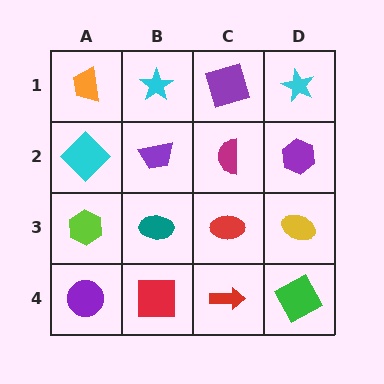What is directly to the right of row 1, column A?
A cyan star.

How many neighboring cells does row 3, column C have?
4.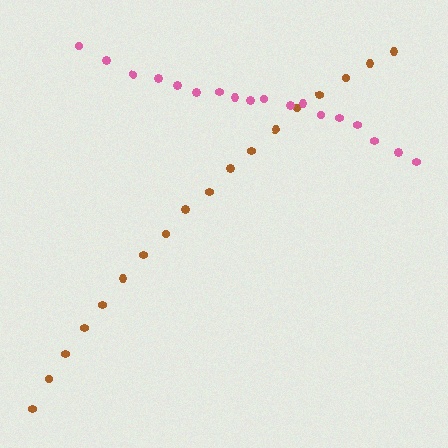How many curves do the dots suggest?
There are 2 distinct paths.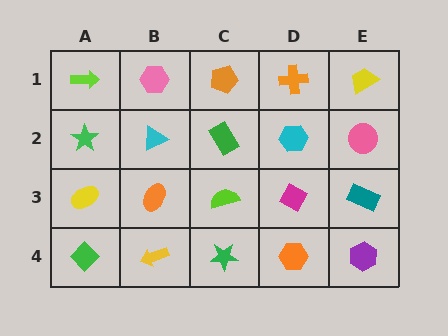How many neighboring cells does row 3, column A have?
3.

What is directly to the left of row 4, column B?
A green diamond.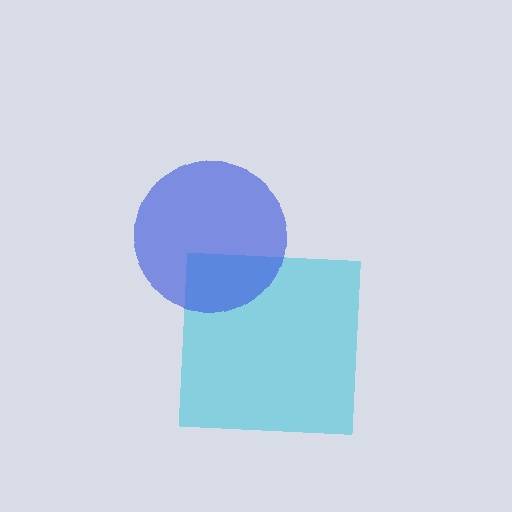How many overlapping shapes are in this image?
There are 2 overlapping shapes in the image.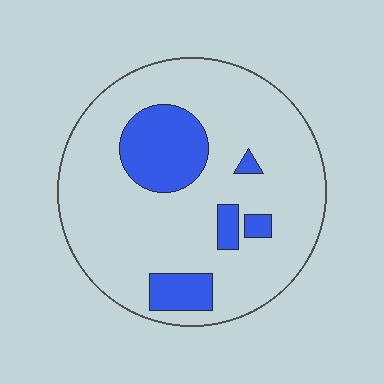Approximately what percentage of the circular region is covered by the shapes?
Approximately 20%.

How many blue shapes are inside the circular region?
5.